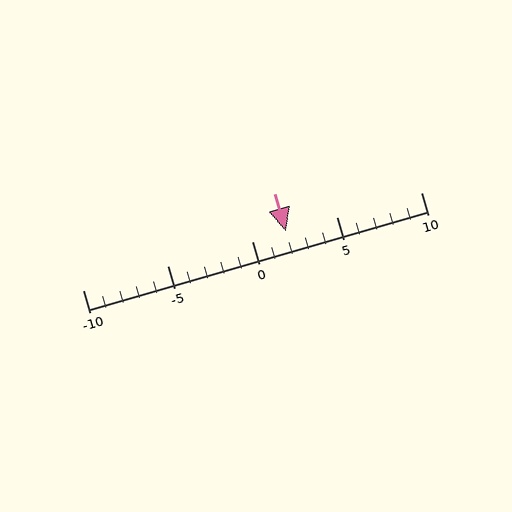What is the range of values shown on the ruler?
The ruler shows values from -10 to 10.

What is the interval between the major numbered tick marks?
The major tick marks are spaced 5 units apart.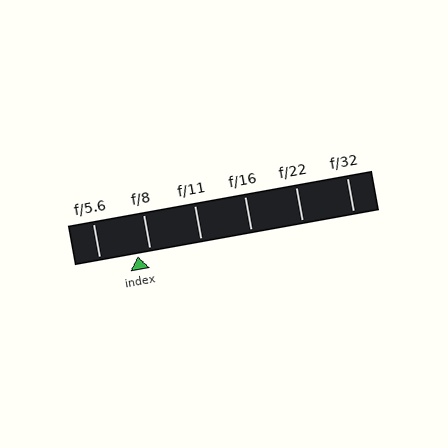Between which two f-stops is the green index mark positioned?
The index mark is between f/5.6 and f/8.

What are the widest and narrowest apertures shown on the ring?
The widest aperture shown is f/5.6 and the narrowest is f/32.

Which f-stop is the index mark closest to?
The index mark is closest to f/8.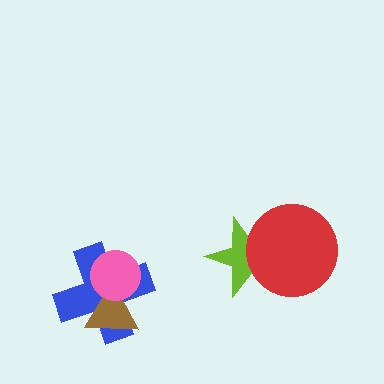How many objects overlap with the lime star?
1 object overlaps with the lime star.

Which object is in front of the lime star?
The red circle is in front of the lime star.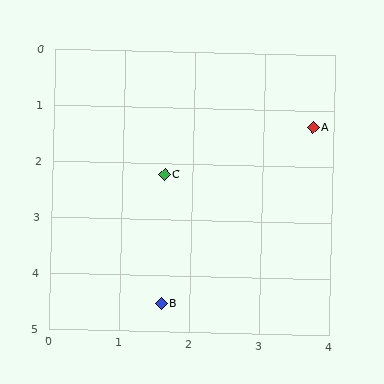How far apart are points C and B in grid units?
Points C and B are about 2.3 grid units apart.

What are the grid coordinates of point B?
Point B is at approximately (1.6, 4.5).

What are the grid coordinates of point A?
Point A is at approximately (3.7, 1.3).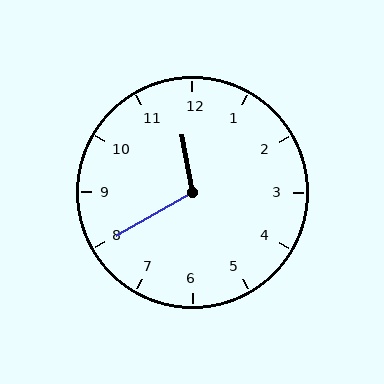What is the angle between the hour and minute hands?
Approximately 110 degrees.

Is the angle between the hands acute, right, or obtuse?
It is obtuse.